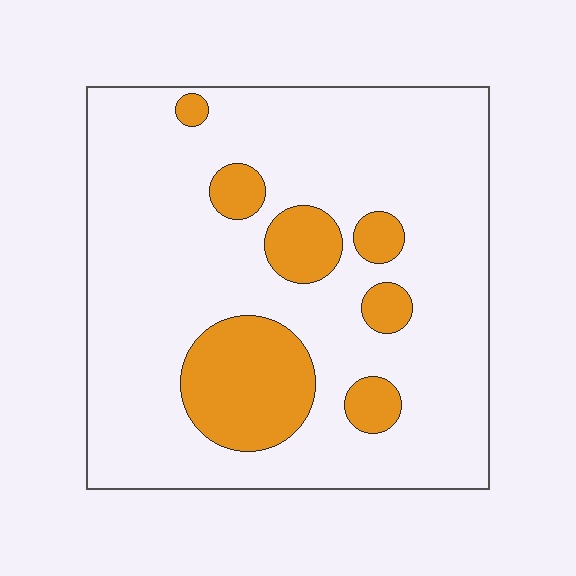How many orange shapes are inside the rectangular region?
7.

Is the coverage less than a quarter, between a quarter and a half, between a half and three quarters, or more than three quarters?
Less than a quarter.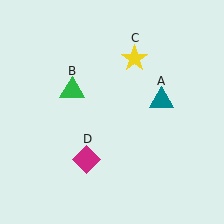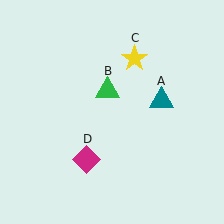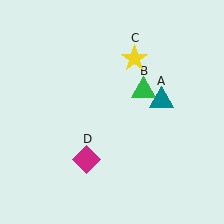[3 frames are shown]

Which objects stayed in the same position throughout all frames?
Teal triangle (object A) and yellow star (object C) and magenta diamond (object D) remained stationary.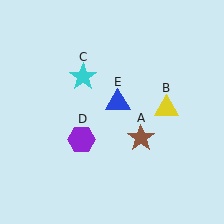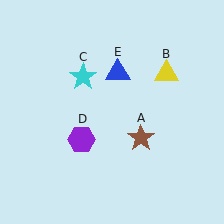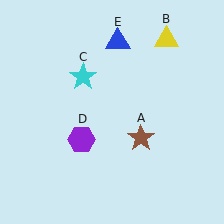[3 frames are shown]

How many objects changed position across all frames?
2 objects changed position: yellow triangle (object B), blue triangle (object E).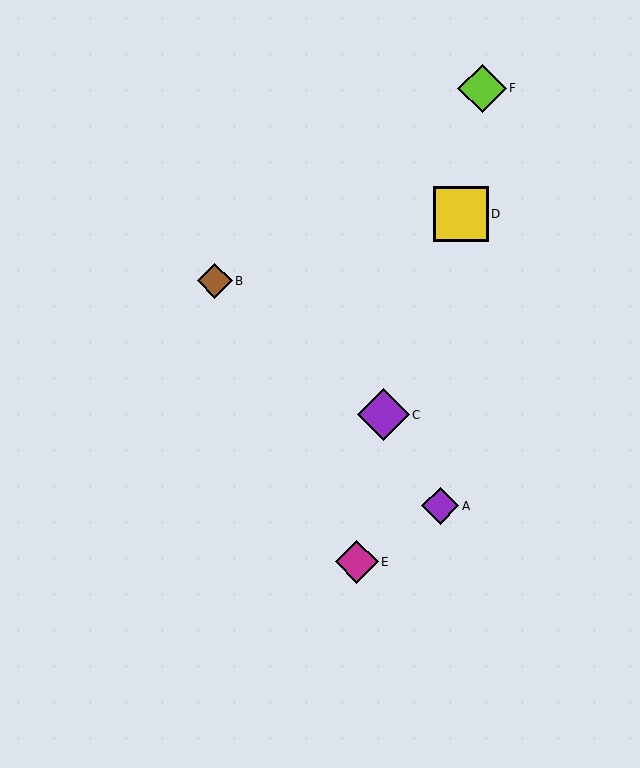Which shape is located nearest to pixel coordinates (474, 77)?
The lime diamond (labeled F) at (482, 88) is nearest to that location.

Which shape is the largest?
The yellow square (labeled D) is the largest.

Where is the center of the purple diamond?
The center of the purple diamond is at (440, 506).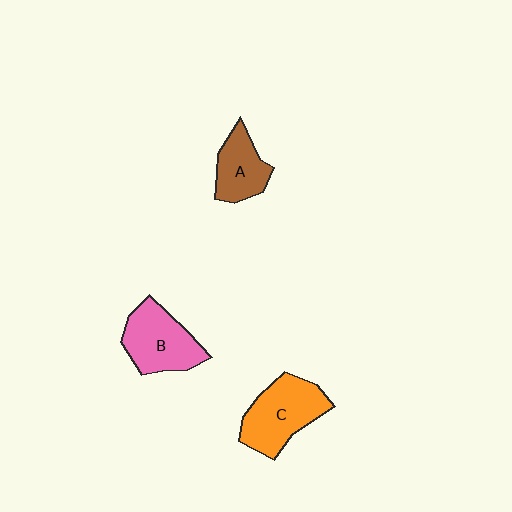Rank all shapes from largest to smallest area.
From largest to smallest: C (orange), B (pink), A (brown).